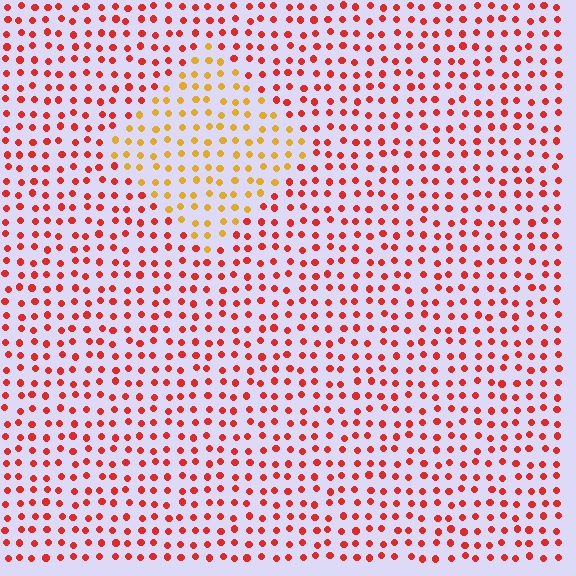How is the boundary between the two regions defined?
The boundary is defined purely by a slight shift in hue (about 42 degrees). Spacing, size, and orientation are identical on both sides.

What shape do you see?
I see a diamond.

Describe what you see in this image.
The image is filled with small red elements in a uniform arrangement. A diamond-shaped region is visible where the elements are tinted to a slightly different hue, forming a subtle color boundary.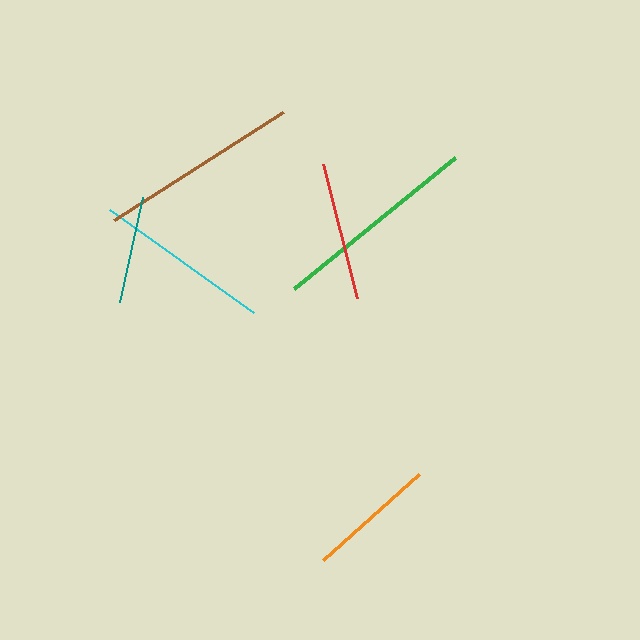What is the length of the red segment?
The red segment is approximately 138 pixels long.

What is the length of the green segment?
The green segment is approximately 208 pixels long.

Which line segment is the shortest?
The teal line is the shortest at approximately 107 pixels.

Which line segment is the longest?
The green line is the longest at approximately 208 pixels.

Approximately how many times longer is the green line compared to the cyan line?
The green line is approximately 1.2 times the length of the cyan line.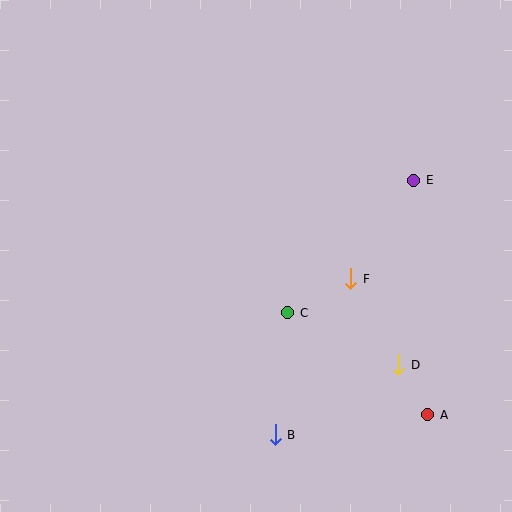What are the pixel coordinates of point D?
Point D is at (399, 365).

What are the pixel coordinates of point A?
Point A is at (428, 415).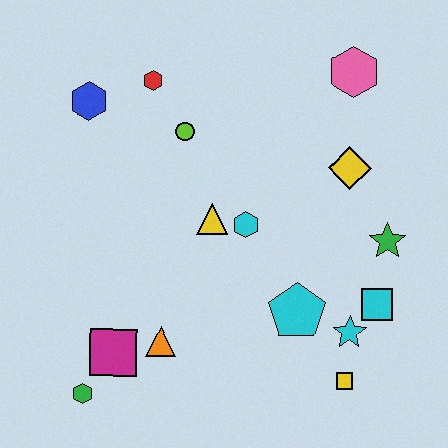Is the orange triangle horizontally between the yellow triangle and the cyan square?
No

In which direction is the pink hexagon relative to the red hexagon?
The pink hexagon is to the right of the red hexagon.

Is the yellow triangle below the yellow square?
No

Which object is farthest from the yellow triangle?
The green hexagon is farthest from the yellow triangle.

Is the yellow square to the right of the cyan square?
No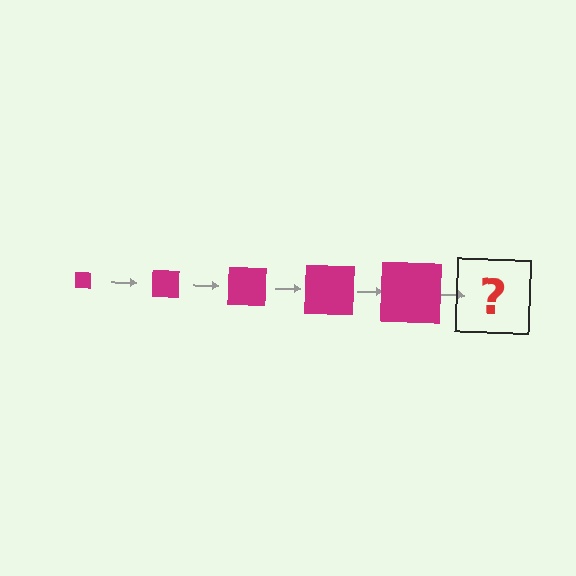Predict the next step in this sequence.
The next step is a magenta square, larger than the previous one.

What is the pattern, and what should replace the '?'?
The pattern is that the square gets progressively larger each step. The '?' should be a magenta square, larger than the previous one.